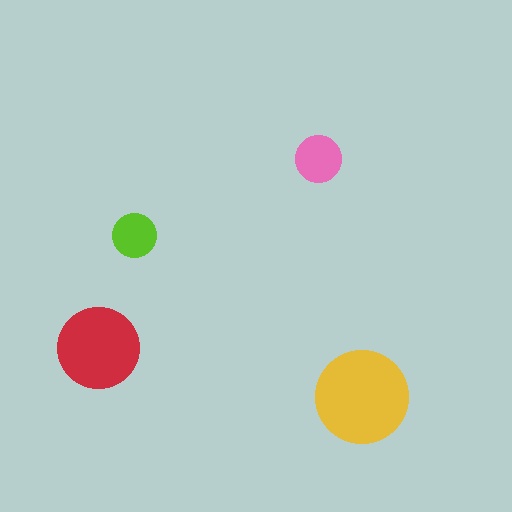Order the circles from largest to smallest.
the yellow one, the red one, the pink one, the lime one.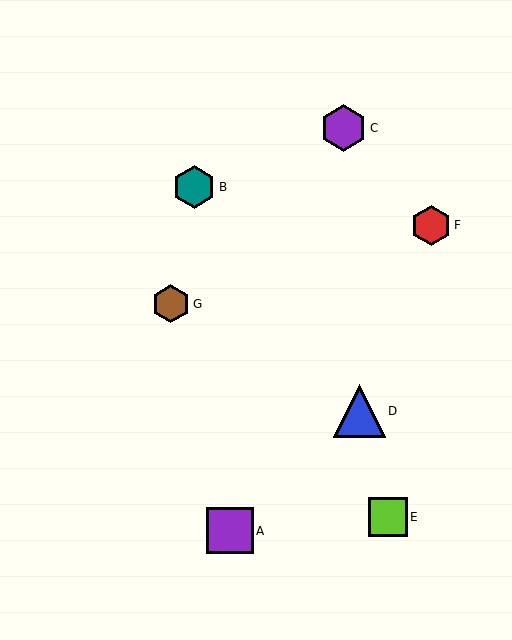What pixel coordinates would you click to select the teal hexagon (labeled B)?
Click at (194, 187) to select the teal hexagon B.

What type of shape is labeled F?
Shape F is a red hexagon.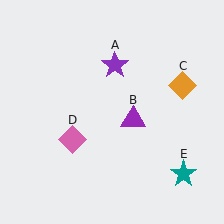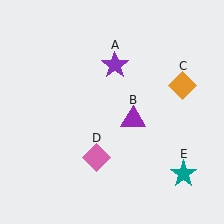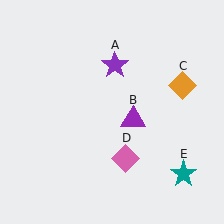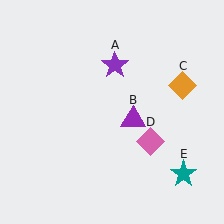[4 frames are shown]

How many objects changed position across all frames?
1 object changed position: pink diamond (object D).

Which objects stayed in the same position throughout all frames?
Purple star (object A) and purple triangle (object B) and orange diamond (object C) and teal star (object E) remained stationary.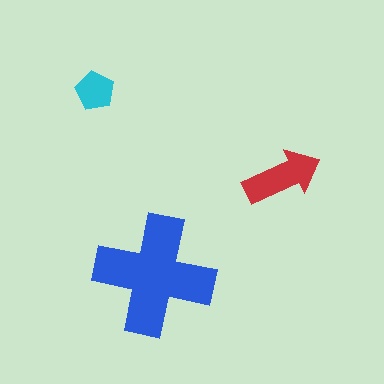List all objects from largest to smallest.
The blue cross, the red arrow, the cyan pentagon.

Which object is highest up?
The cyan pentagon is topmost.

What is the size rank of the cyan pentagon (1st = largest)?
3rd.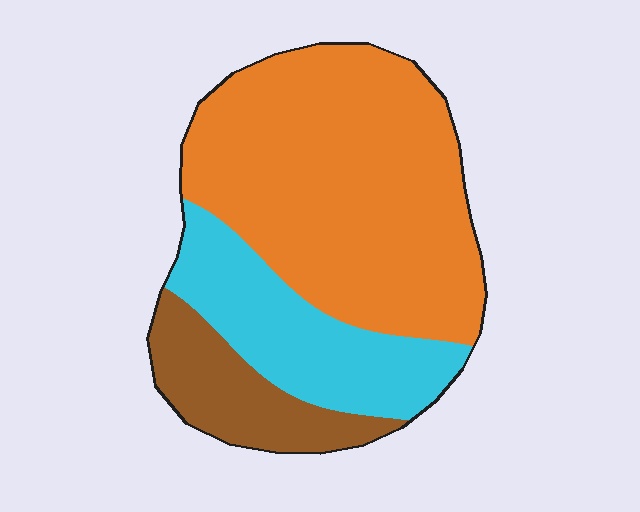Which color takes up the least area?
Brown, at roughly 15%.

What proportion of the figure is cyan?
Cyan takes up about one quarter (1/4) of the figure.